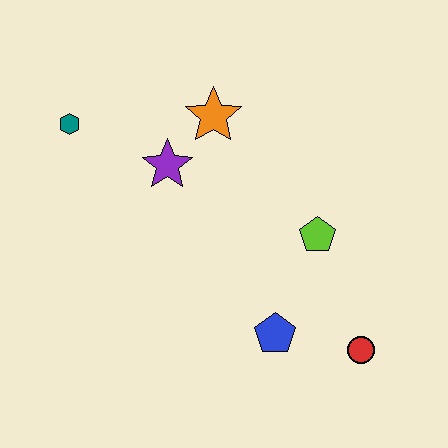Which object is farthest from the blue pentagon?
The teal hexagon is farthest from the blue pentagon.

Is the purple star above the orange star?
No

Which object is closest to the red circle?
The blue pentagon is closest to the red circle.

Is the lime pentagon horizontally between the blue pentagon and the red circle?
Yes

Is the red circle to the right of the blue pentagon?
Yes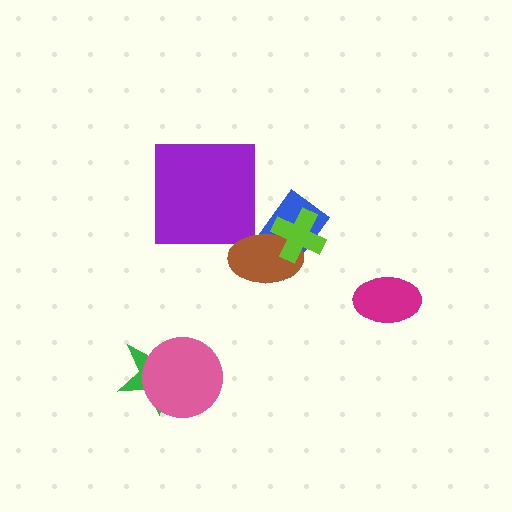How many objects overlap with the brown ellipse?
2 objects overlap with the brown ellipse.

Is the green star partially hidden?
Yes, it is partially covered by another shape.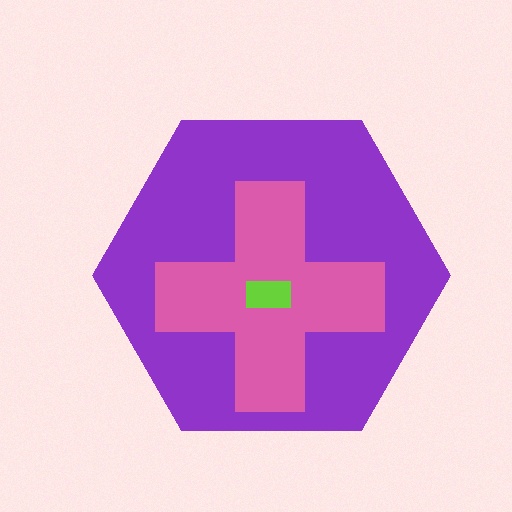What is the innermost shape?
The lime rectangle.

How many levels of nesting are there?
3.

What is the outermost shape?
The purple hexagon.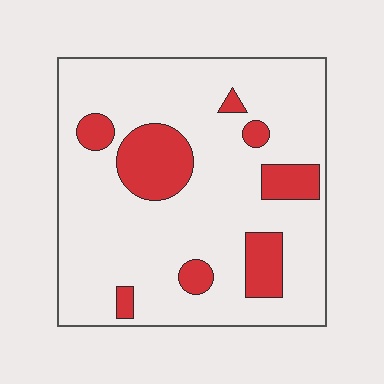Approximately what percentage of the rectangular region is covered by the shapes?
Approximately 20%.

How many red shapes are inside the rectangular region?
8.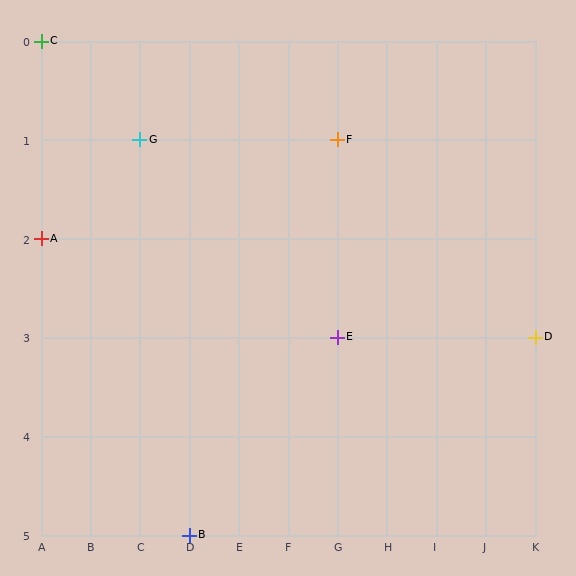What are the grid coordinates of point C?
Point C is at grid coordinates (A, 0).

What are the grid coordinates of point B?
Point B is at grid coordinates (D, 5).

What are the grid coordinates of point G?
Point G is at grid coordinates (C, 1).